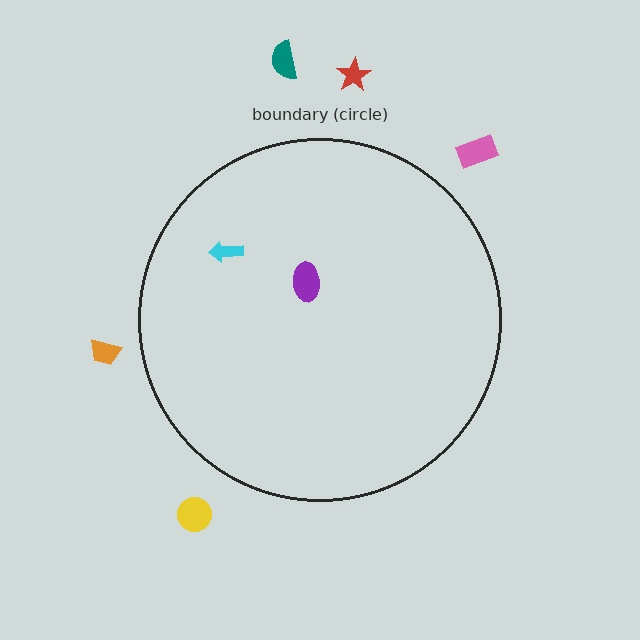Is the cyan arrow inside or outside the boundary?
Inside.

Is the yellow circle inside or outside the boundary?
Outside.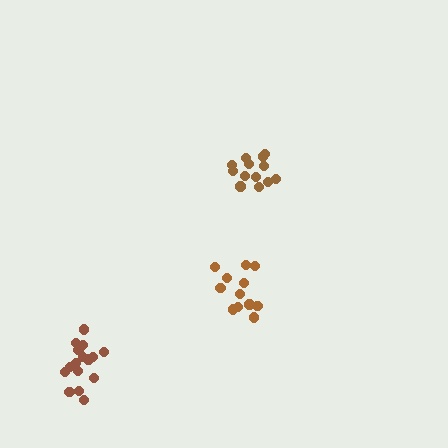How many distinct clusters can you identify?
There are 3 distinct clusters.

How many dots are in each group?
Group 1: 13 dots, Group 2: 13 dots, Group 3: 16 dots (42 total).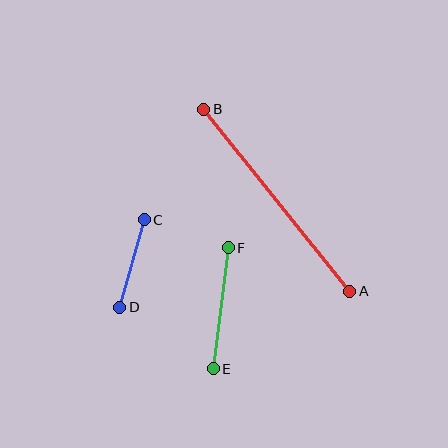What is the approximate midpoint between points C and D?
The midpoint is at approximately (132, 264) pixels.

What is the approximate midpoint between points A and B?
The midpoint is at approximately (277, 200) pixels.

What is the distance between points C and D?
The distance is approximately 91 pixels.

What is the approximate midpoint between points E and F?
The midpoint is at approximately (221, 308) pixels.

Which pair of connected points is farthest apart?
Points A and B are farthest apart.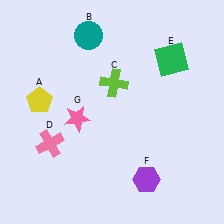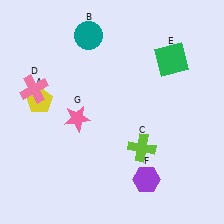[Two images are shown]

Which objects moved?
The objects that moved are: the lime cross (C), the pink cross (D).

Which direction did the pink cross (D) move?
The pink cross (D) moved up.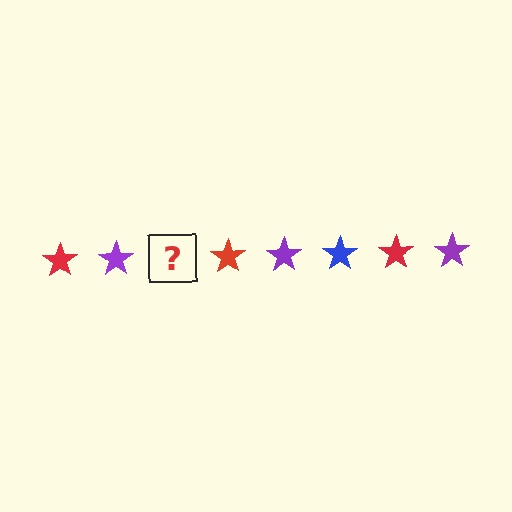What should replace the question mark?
The question mark should be replaced with a blue star.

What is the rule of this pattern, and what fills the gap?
The rule is that the pattern cycles through red, purple, blue stars. The gap should be filled with a blue star.